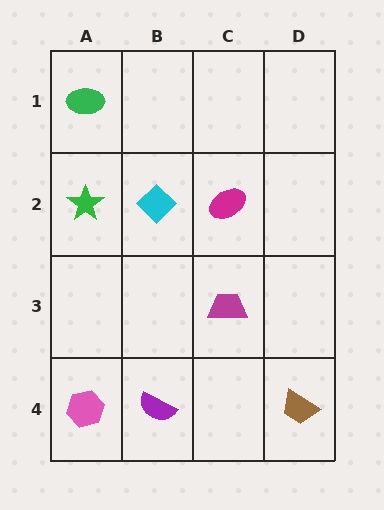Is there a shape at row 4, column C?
No, that cell is empty.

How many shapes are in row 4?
3 shapes.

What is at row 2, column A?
A green star.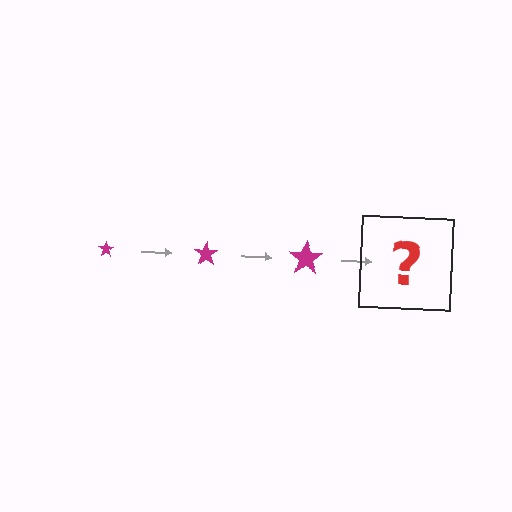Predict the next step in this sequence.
The next step is a magenta star, larger than the previous one.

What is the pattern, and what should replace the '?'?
The pattern is that the star gets progressively larger each step. The '?' should be a magenta star, larger than the previous one.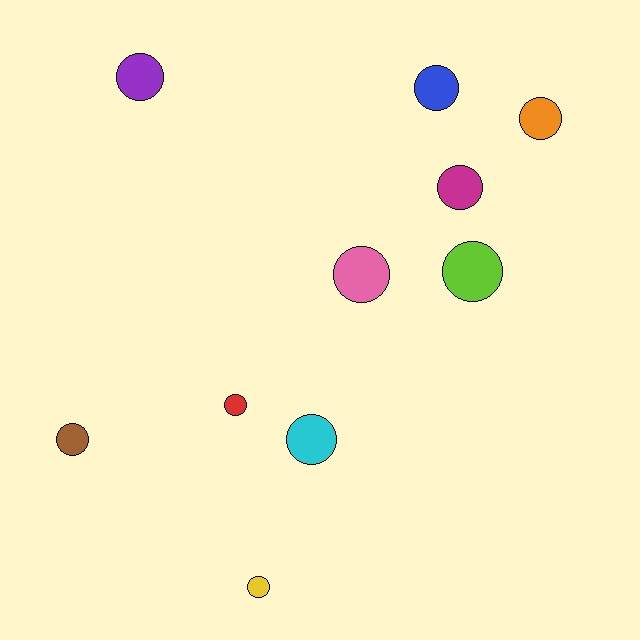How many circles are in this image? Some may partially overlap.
There are 10 circles.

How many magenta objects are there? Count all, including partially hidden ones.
There is 1 magenta object.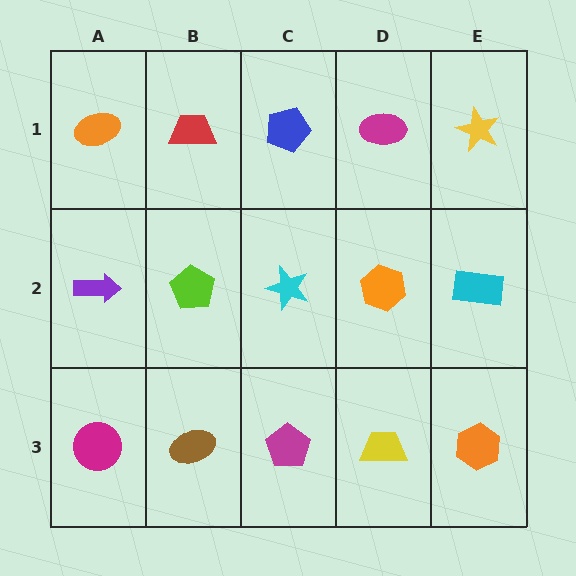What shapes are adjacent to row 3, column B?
A lime pentagon (row 2, column B), a magenta circle (row 3, column A), a magenta pentagon (row 3, column C).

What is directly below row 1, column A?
A purple arrow.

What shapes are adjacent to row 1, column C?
A cyan star (row 2, column C), a red trapezoid (row 1, column B), a magenta ellipse (row 1, column D).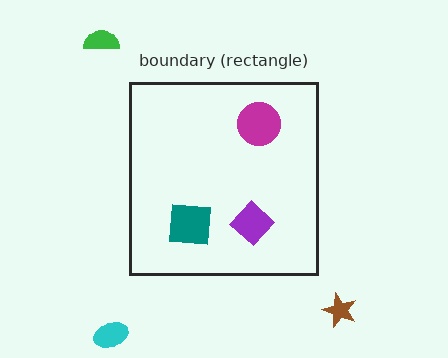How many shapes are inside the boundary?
3 inside, 3 outside.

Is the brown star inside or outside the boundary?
Outside.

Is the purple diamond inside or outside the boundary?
Inside.